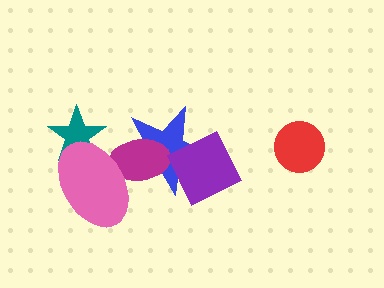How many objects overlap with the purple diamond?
1 object overlaps with the purple diamond.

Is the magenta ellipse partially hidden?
Yes, it is partially covered by another shape.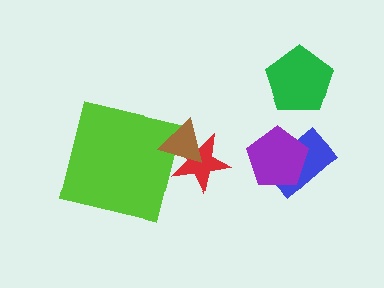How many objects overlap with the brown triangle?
2 objects overlap with the brown triangle.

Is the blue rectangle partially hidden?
Yes, it is partially covered by another shape.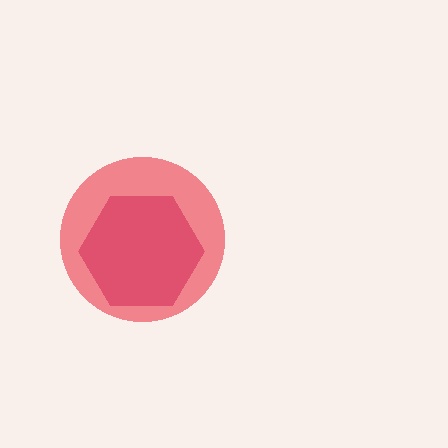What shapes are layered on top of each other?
The layered shapes are: a magenta hexagon, a red circle.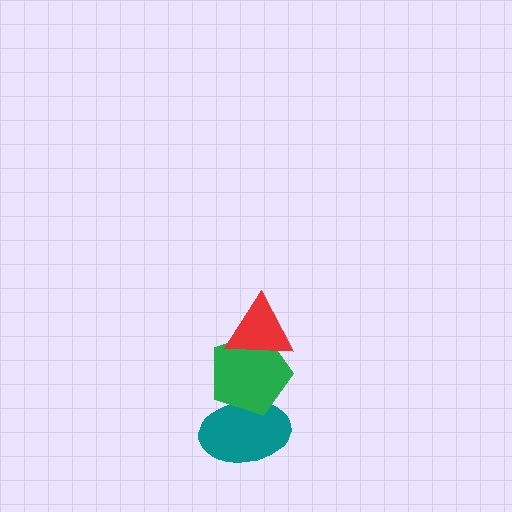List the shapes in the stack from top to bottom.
From top to bottom: the red triangle, the green pentagon, the teal ellipse.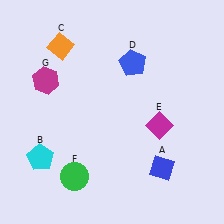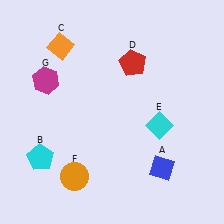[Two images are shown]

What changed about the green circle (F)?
In Image 1, F is green. In Image 2, it changed to orange.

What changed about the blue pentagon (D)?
In Image 1, D is blue. In Image 2, it changed to red.